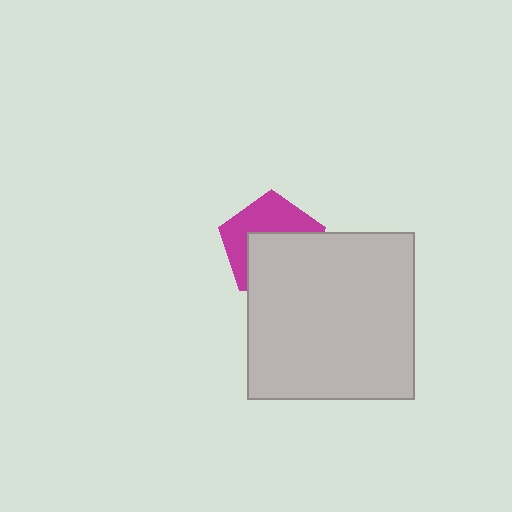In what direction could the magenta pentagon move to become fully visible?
The magenta pentagon could move up. That would shift it out from behind the light gray square entirely.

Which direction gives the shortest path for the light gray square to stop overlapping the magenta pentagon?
Moving down gives the shortest separation.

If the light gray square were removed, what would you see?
You would see the complete magenta pentagon.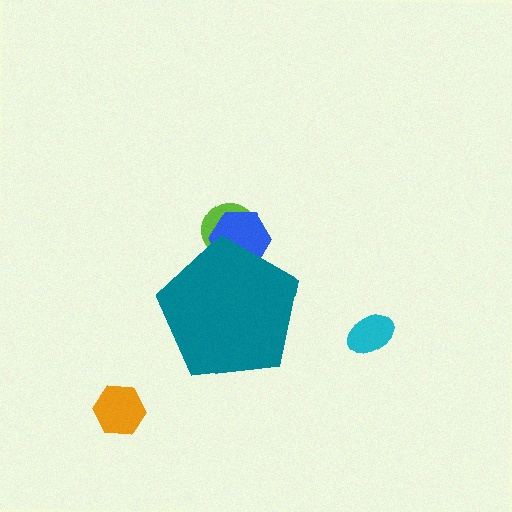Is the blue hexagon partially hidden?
Yes, the blue hexagon is partially hidden behind the teal pentagon.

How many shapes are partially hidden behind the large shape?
2 shapes are partially hidden.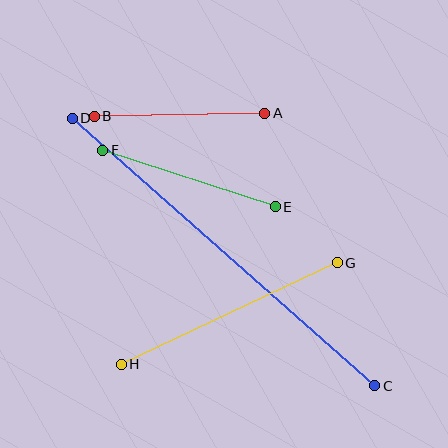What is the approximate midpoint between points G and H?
The midpoint is at approximately (229, 313) pixels.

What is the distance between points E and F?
The distance is approximately 181 pixels.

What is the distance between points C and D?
The distance is approximately 404 pixels.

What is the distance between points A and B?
The distance is approximately 170 pixels.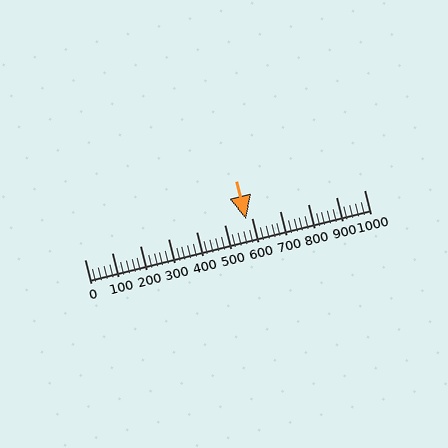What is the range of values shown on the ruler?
The ruler shows values from 0 to 1000.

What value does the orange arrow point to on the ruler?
The orange arrow points to approximately 580.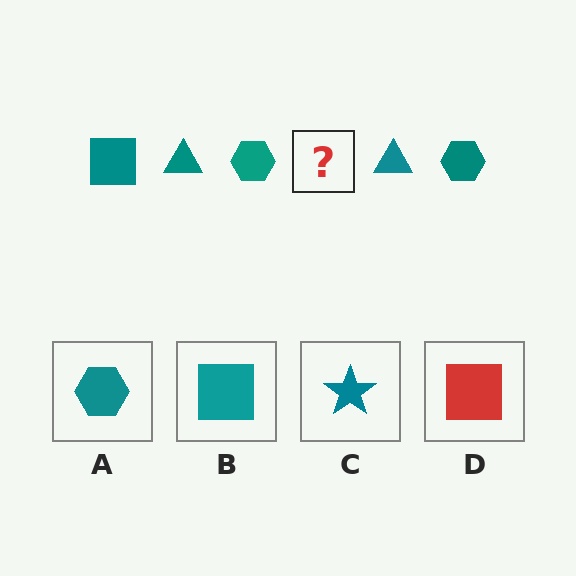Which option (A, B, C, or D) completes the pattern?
B.